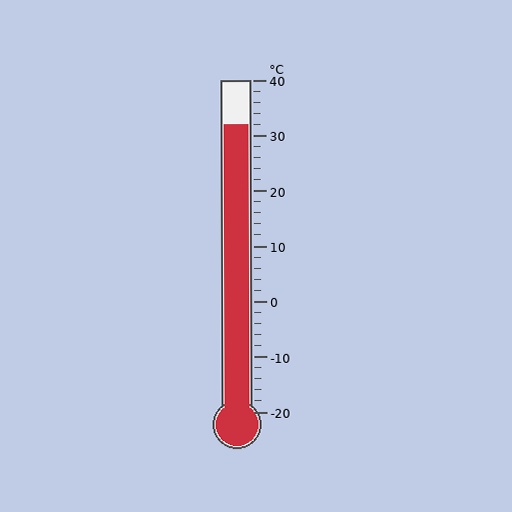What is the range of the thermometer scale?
The thermometer scale ranges from -20°C to 40°C.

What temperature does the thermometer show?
The thermometer shows approximately 32°C.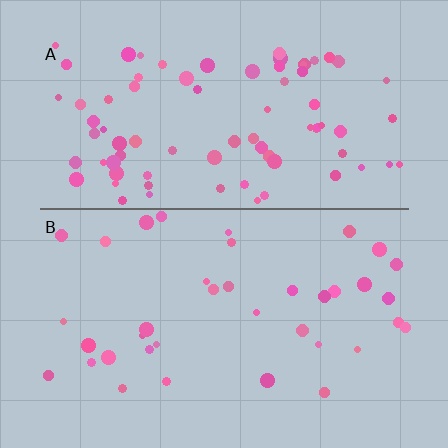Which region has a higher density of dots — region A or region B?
A (the top).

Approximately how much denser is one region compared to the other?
Approximately 2.2× — region A over region B.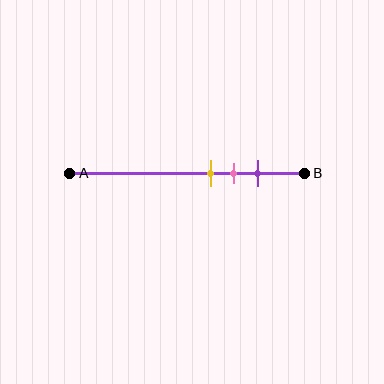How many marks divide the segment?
There are 3 marks dividing the segment.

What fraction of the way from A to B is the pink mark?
The pink mark is approximately 70% (0.7) of the way from A to B.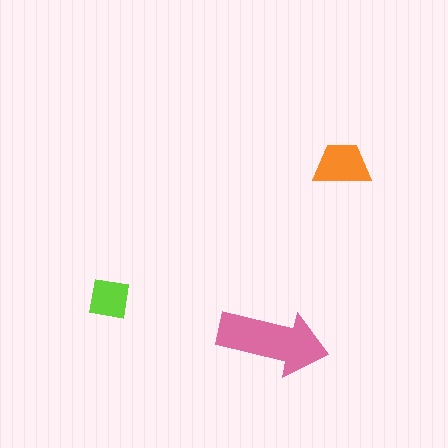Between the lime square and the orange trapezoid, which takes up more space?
The orange trapezoid.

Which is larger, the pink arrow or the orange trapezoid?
The pink arrow.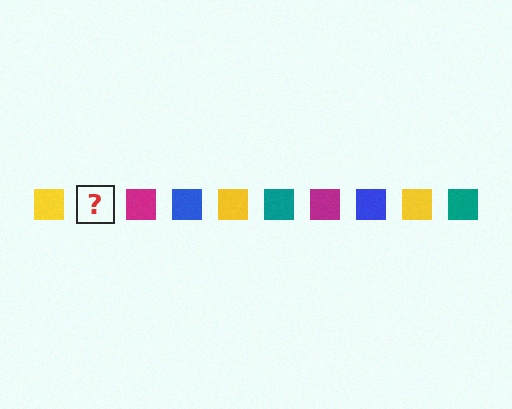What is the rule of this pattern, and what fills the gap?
The rule is that the pattern cycles through yellow, teal, magenta, blue squares. The gap should be filled with a teal square.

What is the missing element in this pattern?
The missing element is a teal square.